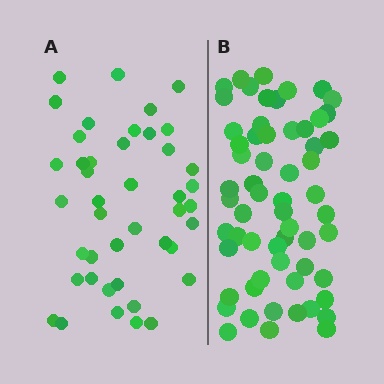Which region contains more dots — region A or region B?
Region B (the right region) has more dots.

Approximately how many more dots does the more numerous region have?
Region B has approximately 15 more dots than region A.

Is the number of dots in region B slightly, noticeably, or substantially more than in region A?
Region B has noticeably more, but not dramatically so. The ratio is roughly 1.4 to 1.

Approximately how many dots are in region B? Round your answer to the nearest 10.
About 60 dots.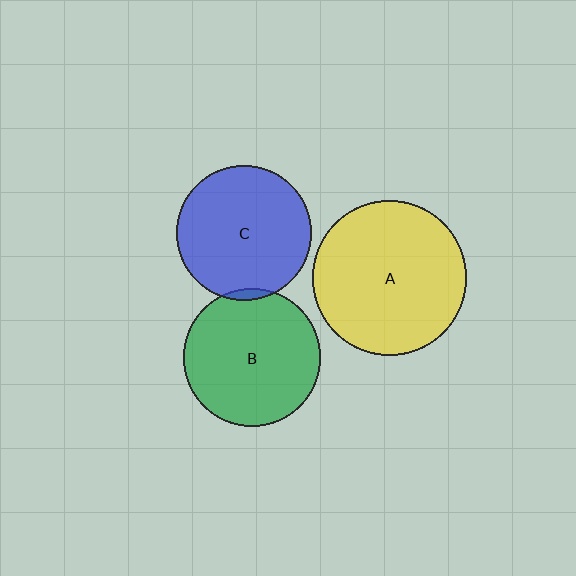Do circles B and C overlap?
Yes.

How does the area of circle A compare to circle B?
Approximately 1.3 times.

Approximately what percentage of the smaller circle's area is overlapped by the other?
Approximately 5%.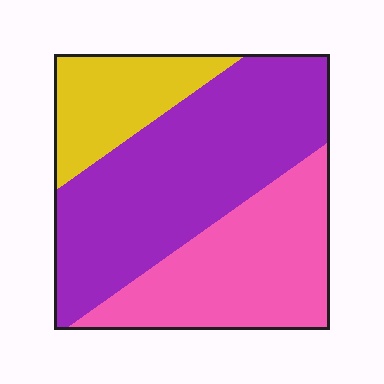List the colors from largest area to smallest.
From largest to smallest: purple, pink, yellow.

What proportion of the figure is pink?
Pink covers roughly 35% of the figure.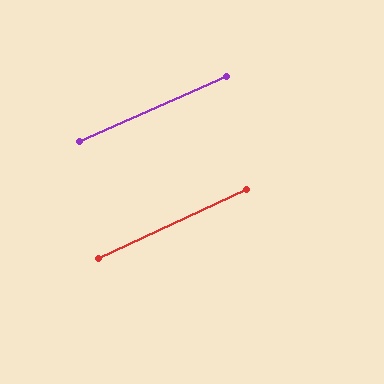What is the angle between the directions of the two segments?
Approximately 1 degree.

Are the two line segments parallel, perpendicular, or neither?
Parallel — their directions differ by only 1.4°.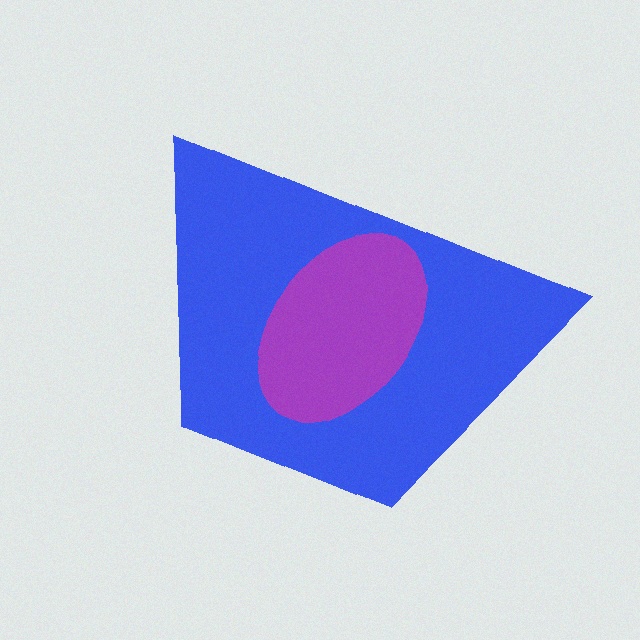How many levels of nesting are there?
2.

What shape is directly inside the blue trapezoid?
The purple ellipse.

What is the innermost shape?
The purple ellipse.